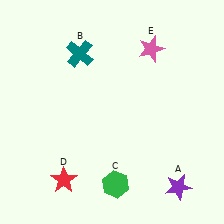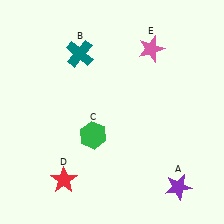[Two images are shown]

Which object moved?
The green hexagon (C) moved up.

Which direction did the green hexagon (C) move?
The green hexagon (C) moved up.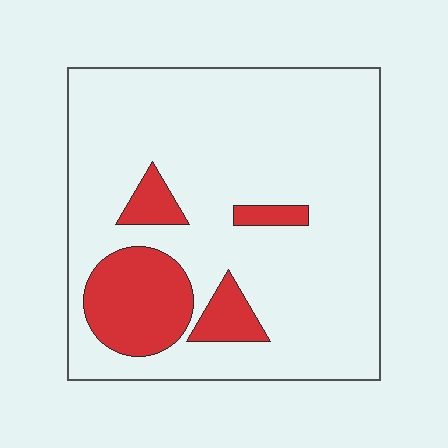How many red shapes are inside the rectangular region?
4.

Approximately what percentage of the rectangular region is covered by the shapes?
Approximately 15%.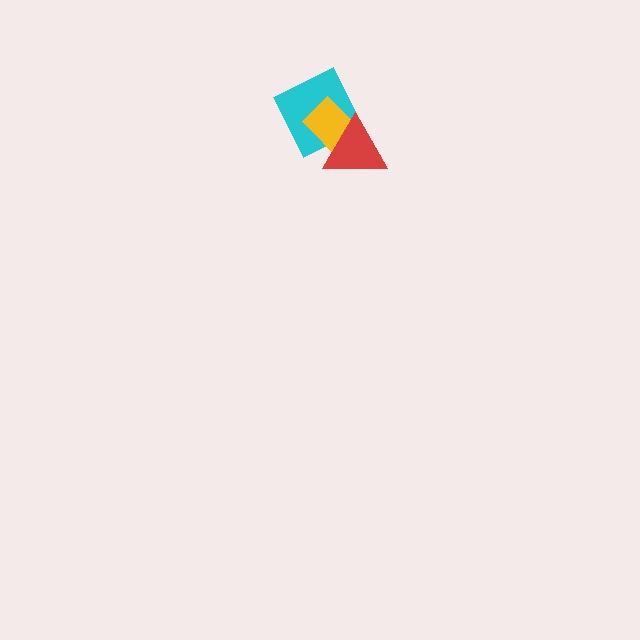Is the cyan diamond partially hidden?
Yes, it is partially covered by another shape.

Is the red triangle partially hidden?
No, no other shape covers it.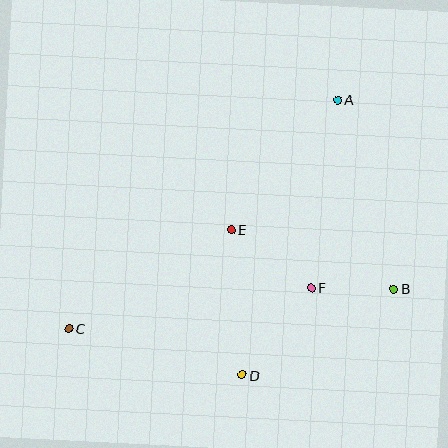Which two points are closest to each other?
Points B and F are closest to each other.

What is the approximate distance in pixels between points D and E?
The distance between D and E is approximately 146 pixels.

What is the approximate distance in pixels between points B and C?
The distance between B and C is approximately 328 pixels.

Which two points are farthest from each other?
Points A and C are farthest from each other.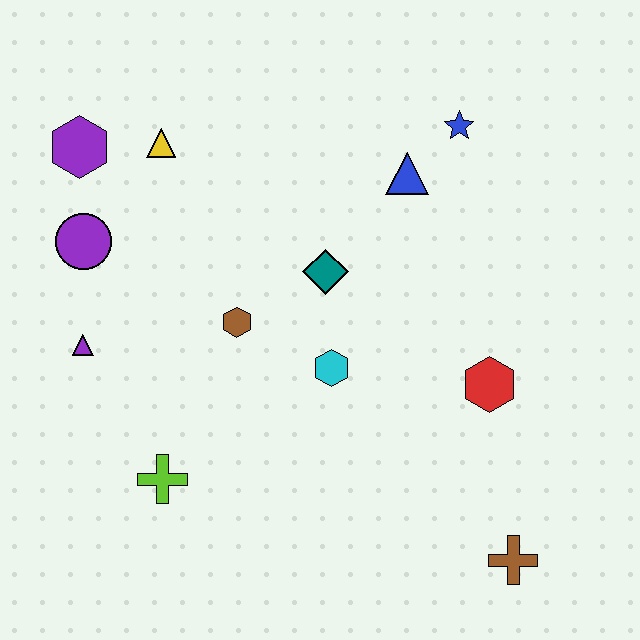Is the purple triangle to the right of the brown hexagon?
No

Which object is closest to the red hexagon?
The cyan hexagon is closest to the red hexagon.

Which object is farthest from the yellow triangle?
The brown cross is farthest from the yellow triangle.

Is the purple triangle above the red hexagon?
Yes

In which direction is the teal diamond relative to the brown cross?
The teal diamond is above the brown cross.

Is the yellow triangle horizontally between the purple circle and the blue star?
Yes